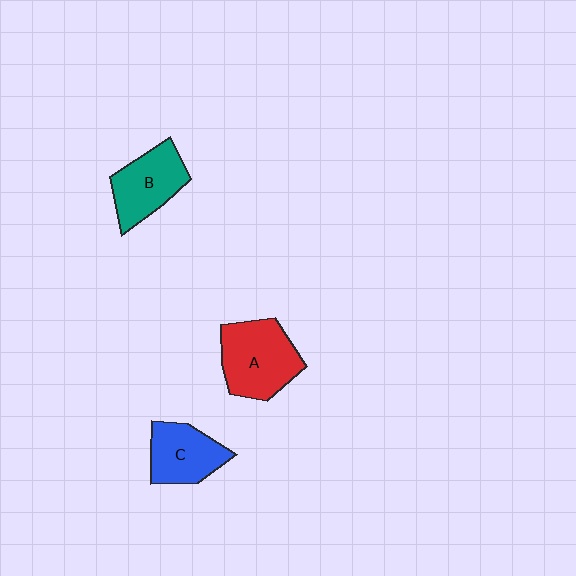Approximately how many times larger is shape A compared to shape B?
Approximately 1.2 times.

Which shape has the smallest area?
Shape C (blue).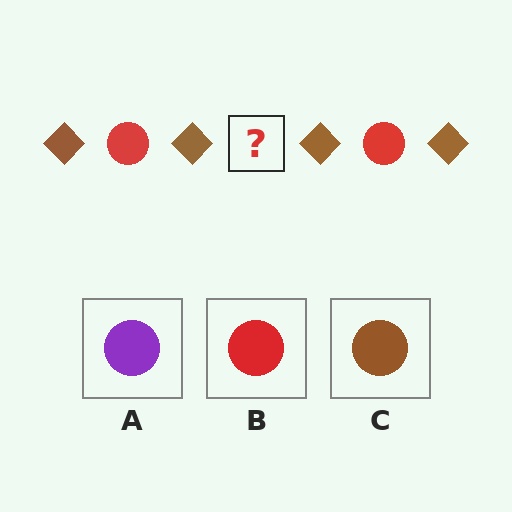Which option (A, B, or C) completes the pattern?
B.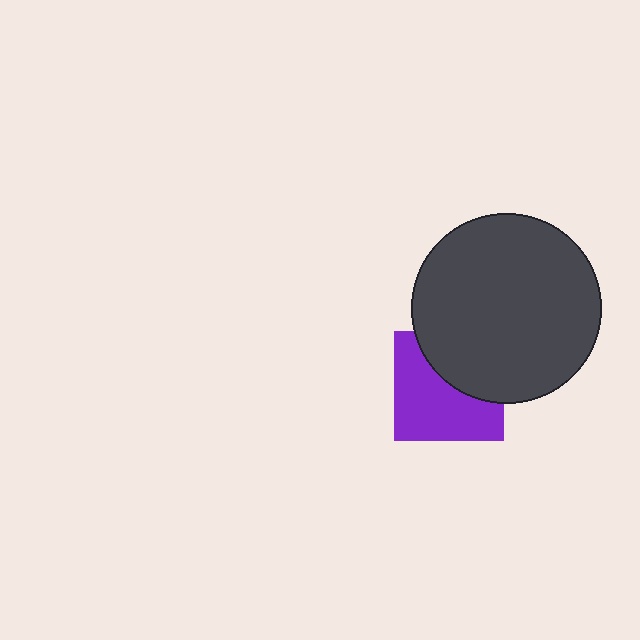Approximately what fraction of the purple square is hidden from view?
Roughly 39% of the purple square is hidden behind the dark gray circle.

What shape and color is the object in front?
The object in front is a dark gray circle.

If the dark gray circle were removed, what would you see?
You would see the complete purple square.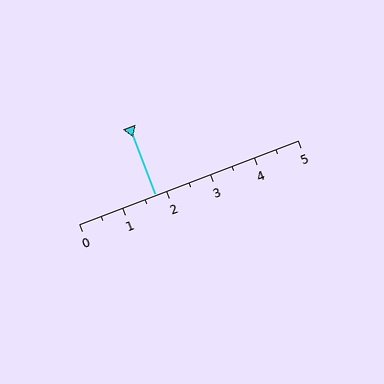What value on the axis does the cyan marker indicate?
The marker indicates approximately 1.8.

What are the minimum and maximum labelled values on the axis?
The axis runs from 0 to 5.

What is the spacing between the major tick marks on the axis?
The major ticks are spaced 1 apart.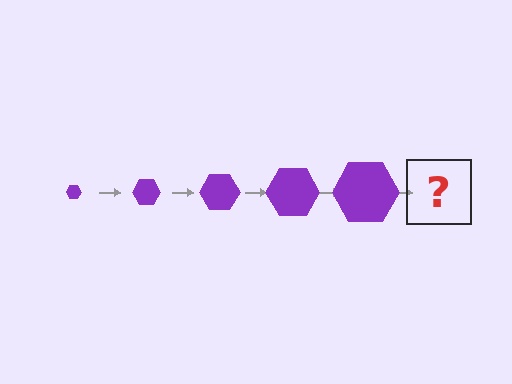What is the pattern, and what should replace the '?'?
The pattern is that the hexagon gets progressively larger each step. The '?' should be a purple hexagon, larger than the previous one.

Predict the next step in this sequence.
The next step is a purple hexagon, larger than the previous one.